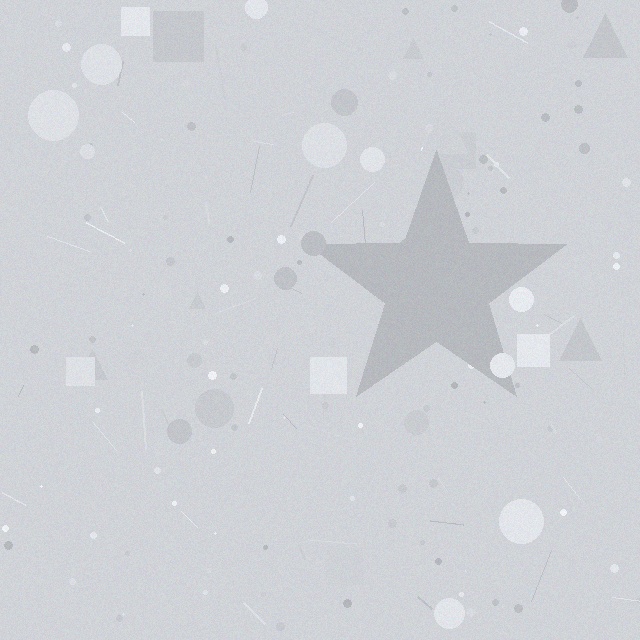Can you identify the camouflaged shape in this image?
The camouflaged shape is a star.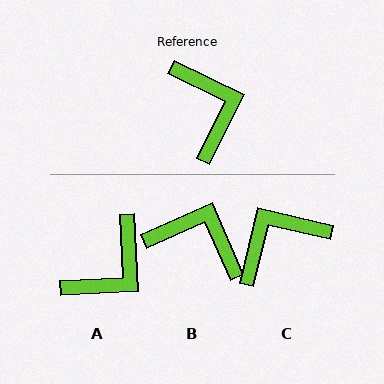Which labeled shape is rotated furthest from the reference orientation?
C, about 103 degrees away.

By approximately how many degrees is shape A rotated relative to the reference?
Approximately 61 degrees clockwise.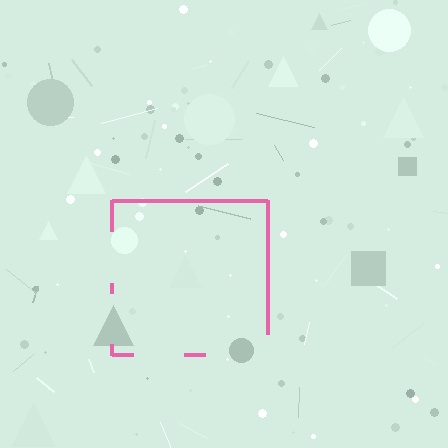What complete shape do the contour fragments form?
The contour fragments form a square.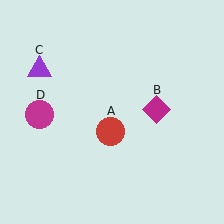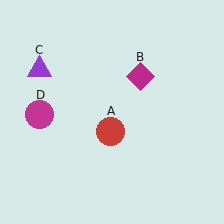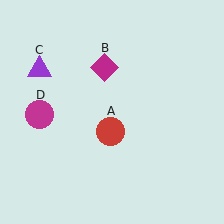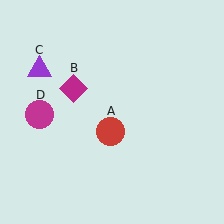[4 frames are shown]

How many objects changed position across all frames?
1 object changed position: magenta diamond (object B).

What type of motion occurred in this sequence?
The magenta diamond (object B) rotated counterclockwise around the center of the scene.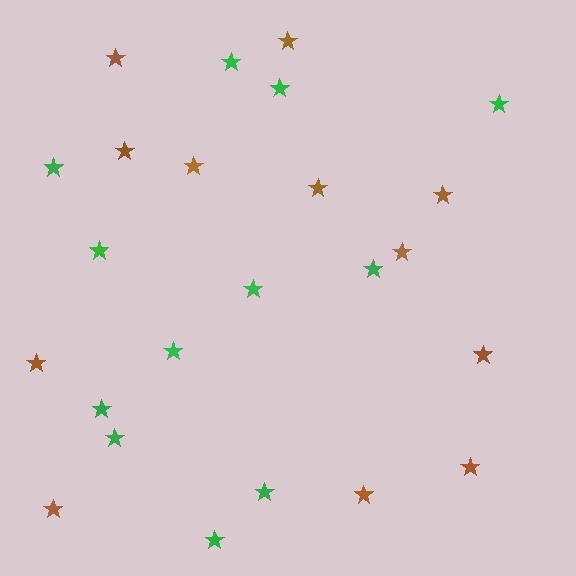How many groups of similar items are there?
There are 2 groups: one group of green stars (12) and one group of brown stars (12).